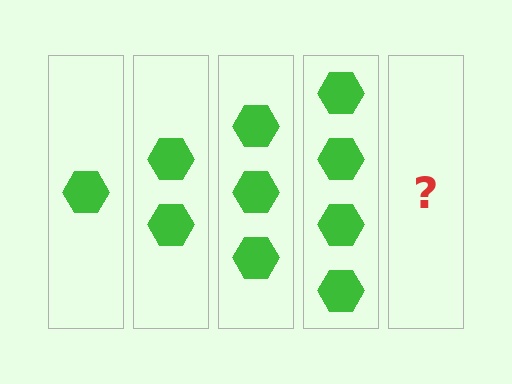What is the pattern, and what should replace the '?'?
The pattern is that each step adds one more hexagon. The '?' should be 5 hexagons.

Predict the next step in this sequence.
The next step is 5 hexagons.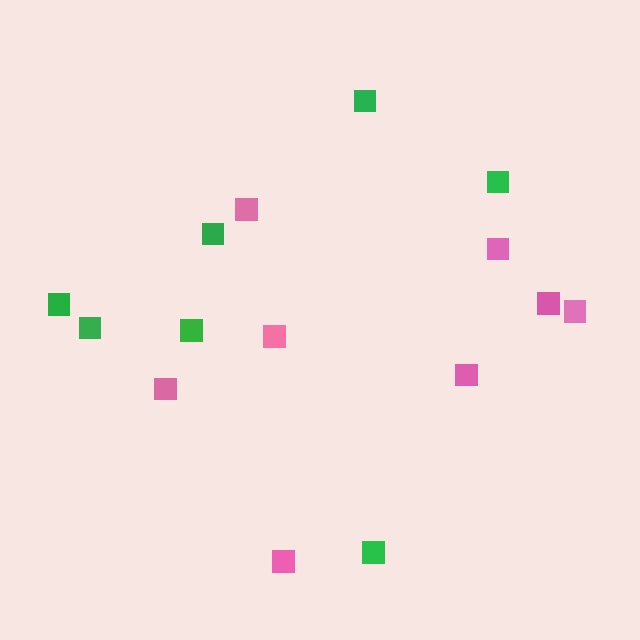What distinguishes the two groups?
There are 2 groups: one group of green squares (7) and one group of pink squares (8).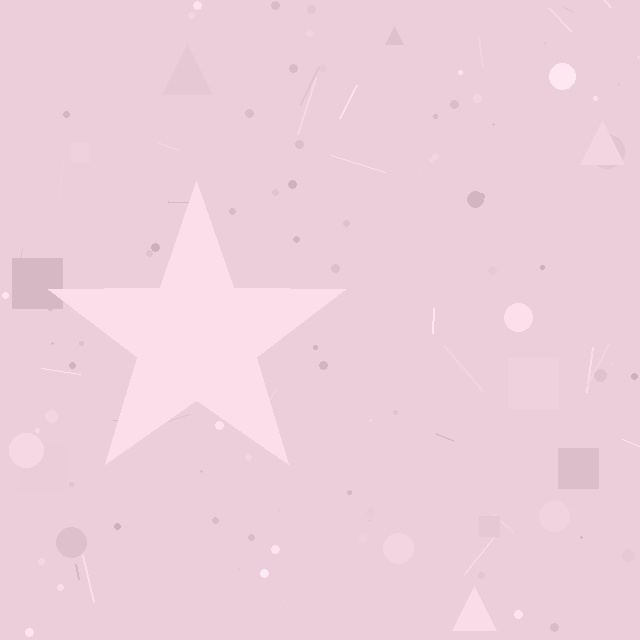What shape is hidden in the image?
A star is hidden in the image.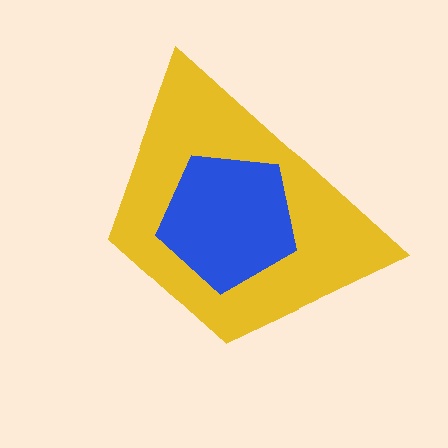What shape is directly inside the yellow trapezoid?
The blue pentagon.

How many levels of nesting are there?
2.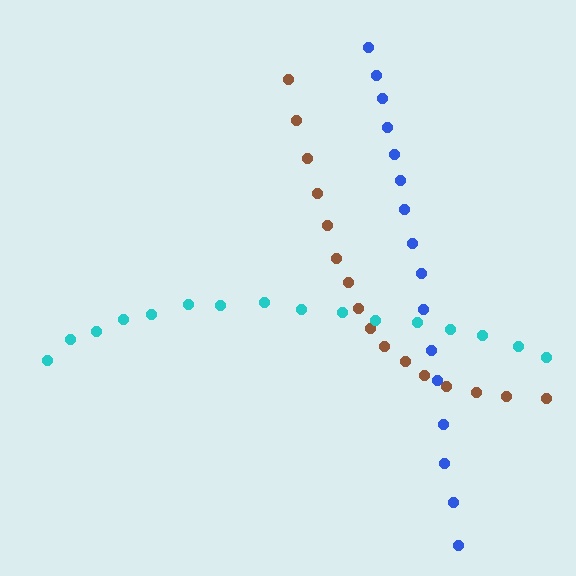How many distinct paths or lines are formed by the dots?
There are 3 distinct paths.